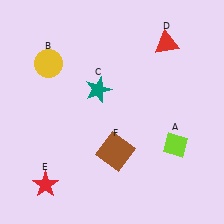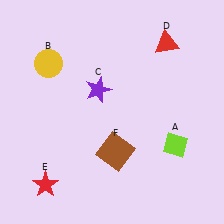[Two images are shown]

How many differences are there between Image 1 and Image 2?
There is 1 difference between the two images.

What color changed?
The star (C) changed from teal in Image 1 to purple in Image 2.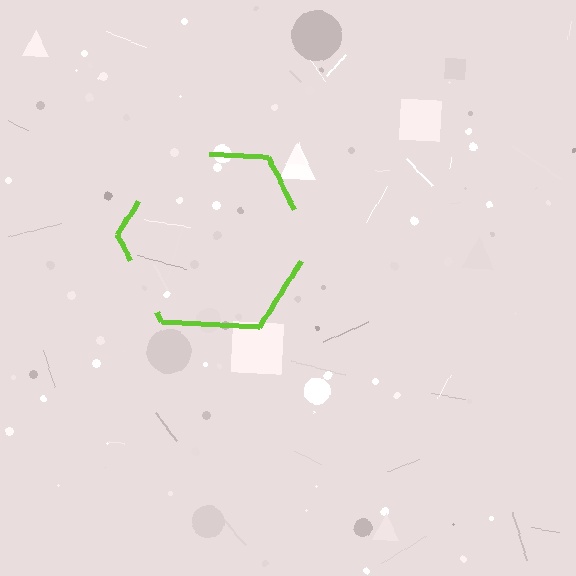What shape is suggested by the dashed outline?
The dashed outline suggests a hexagon.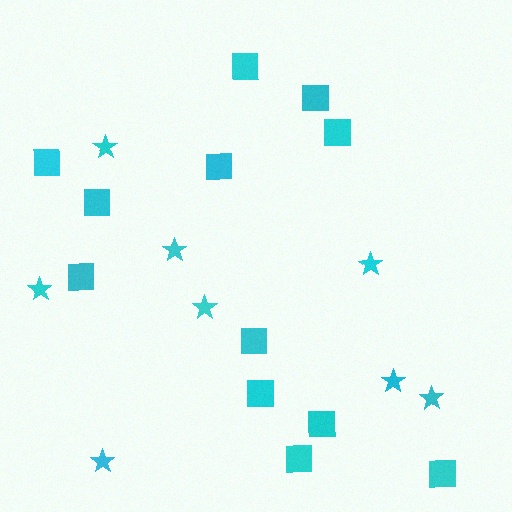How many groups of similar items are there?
There are 2 groups: one group of stars (8) and one group of squares (12).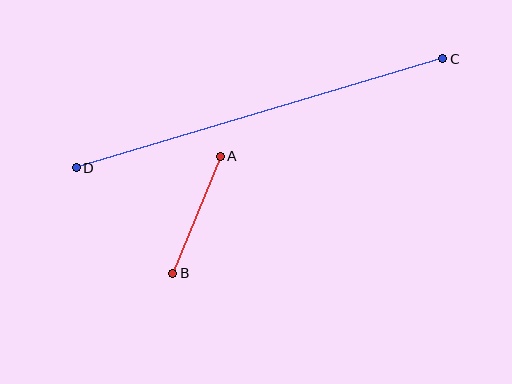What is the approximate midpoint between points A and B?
The midpoint is at approximately (197, 215) pixels.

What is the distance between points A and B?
The distance is approximately 126 pixels.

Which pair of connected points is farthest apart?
Points C and D are farthest apart.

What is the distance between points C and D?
The distance is approximately 383 pixels.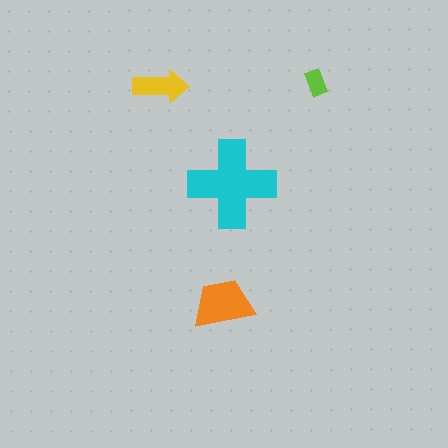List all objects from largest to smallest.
The cyan cross, the orange trapezoid, the yellow arrow, the lime rectangle.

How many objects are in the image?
There are 4 objects in the image.